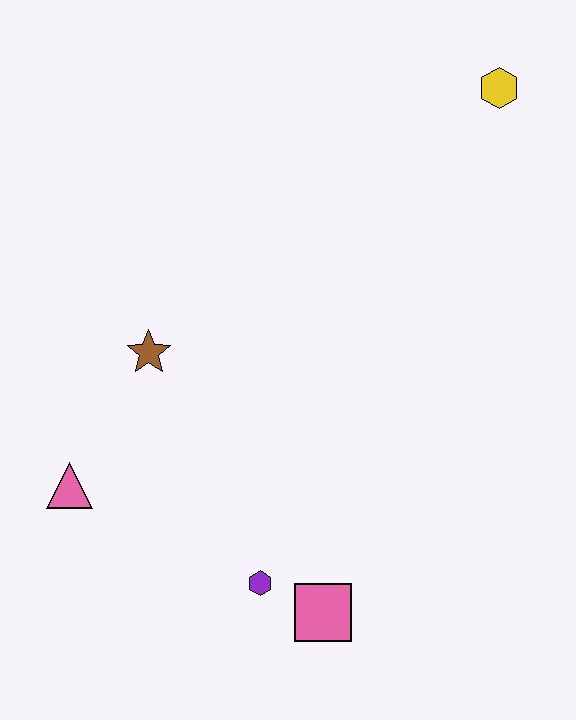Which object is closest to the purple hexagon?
The pink square is closest to the purple hexagon.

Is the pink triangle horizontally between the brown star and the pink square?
No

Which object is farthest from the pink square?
The yellow hexagon is farthest from the pink square.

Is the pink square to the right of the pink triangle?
Yes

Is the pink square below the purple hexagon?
Yes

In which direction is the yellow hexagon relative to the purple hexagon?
The yellow hexagon is above the purple hexagon.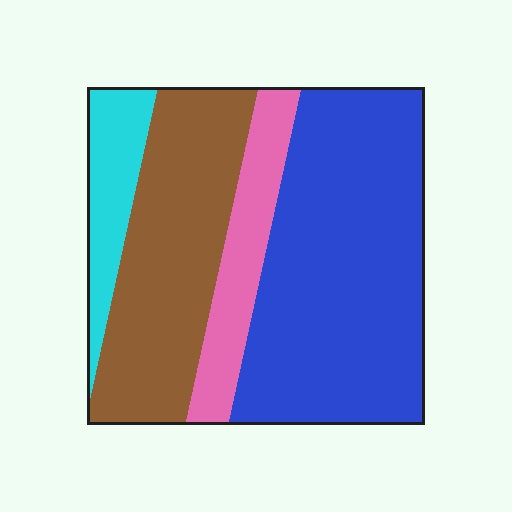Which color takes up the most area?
Blue, at roughly 45%.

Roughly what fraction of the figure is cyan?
Cyan covers roughly 10% of the figure.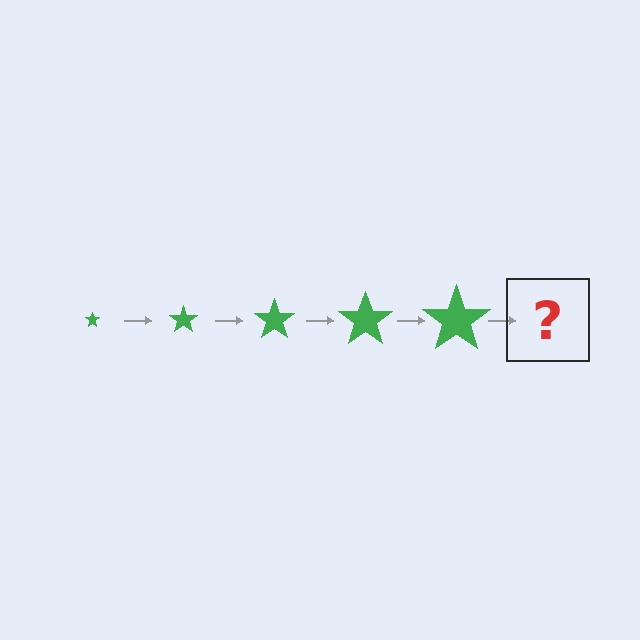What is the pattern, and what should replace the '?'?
The pattern is that the star gets progressively larger each step. The '?' should be a green star, larger than the previous one.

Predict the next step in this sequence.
The next step is a green star, larger than the previous one.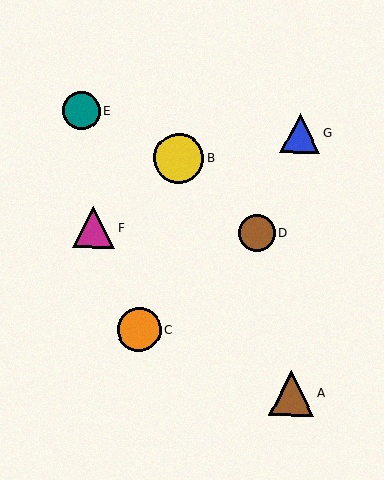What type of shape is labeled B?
Shape B is a yellow circle.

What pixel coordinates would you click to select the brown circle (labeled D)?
Click at (257, 233) to select the brown circle D.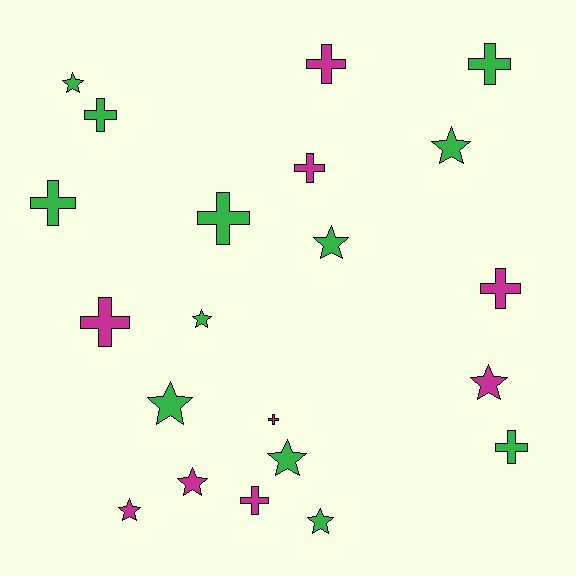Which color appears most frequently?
Green, with 12 objects.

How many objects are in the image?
There are 21 objects.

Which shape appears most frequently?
Cross, with 11 objects.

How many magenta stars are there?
There are 3 magenta stars.